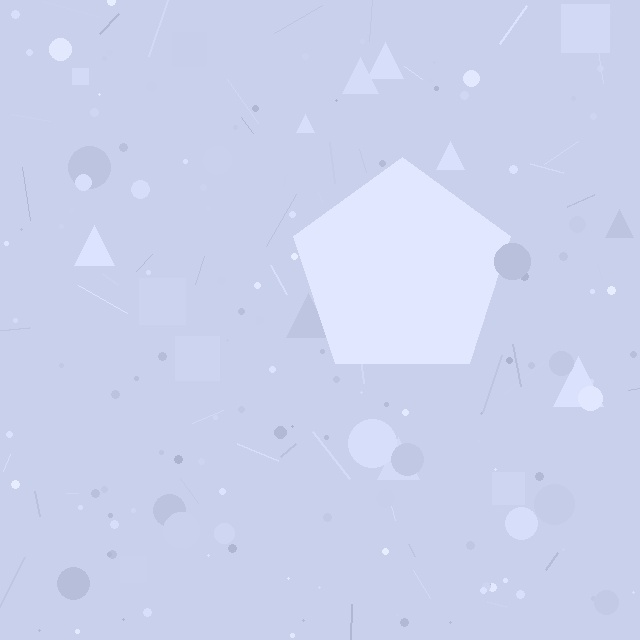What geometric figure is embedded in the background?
A pentagon is embedded in the background.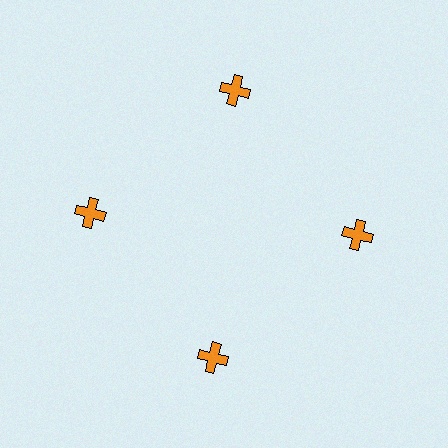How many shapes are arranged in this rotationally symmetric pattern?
There are 4 shapes, arranged in 4 groups of 1.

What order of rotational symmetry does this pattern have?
This pattern has 4-fold rotational symmetry.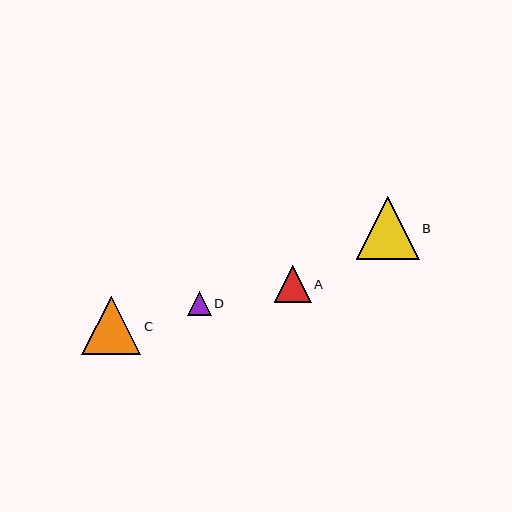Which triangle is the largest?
Triangle B is the largest with a size of approximately 62 pixels.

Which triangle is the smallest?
Triangle D is the smallest with a size of approximately 24 pixels.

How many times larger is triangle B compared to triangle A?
Triangle B is approximately 1.7 times the size of triangle A.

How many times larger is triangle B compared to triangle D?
Triangle B is approximately 2.6 times the size of triangle D.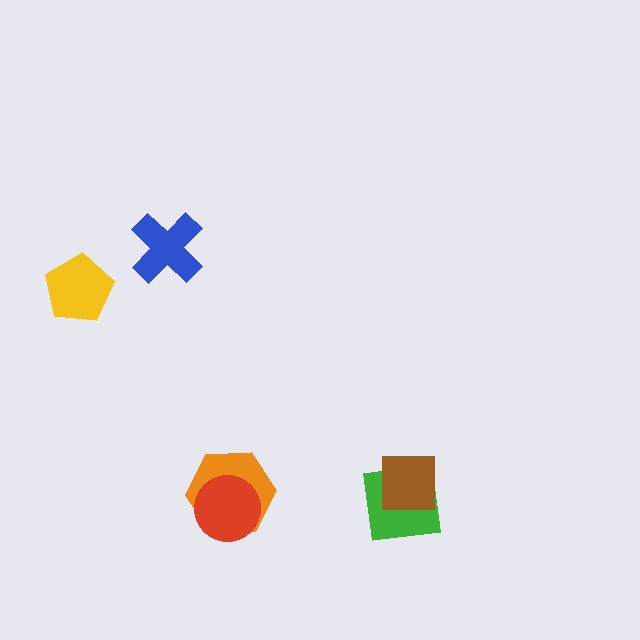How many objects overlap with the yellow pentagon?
0 objects overlap with the yellow pentagon.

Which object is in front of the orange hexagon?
The red circle is in front of the orange hexagon.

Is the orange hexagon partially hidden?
Yes, it is partially covered by another shape.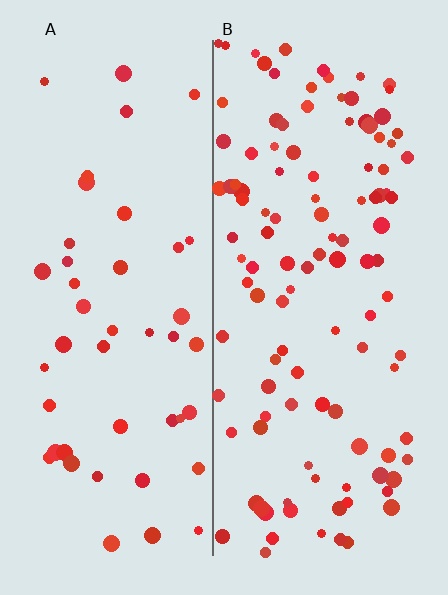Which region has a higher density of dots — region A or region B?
B (the right).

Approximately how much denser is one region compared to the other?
Approximately 2.5× — region B over region A.